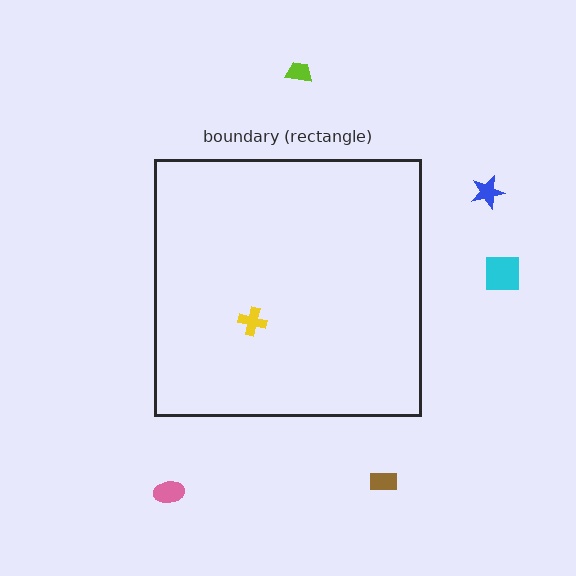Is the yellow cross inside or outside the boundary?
Inside.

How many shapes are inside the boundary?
1 inside, 5 outside.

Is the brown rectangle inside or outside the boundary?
Outside.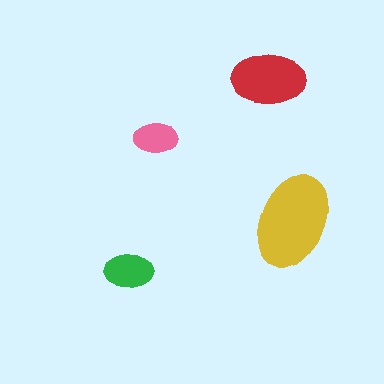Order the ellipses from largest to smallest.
the yellow one, the red one, the green one, the pink one.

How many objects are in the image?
There are 4 objects in the image.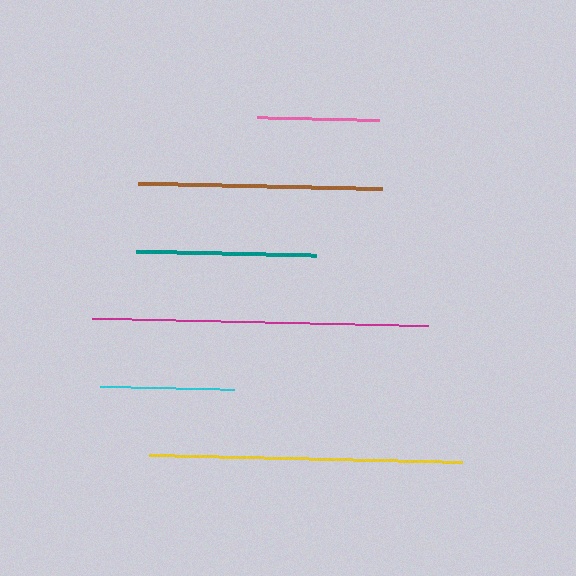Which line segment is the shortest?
The pink line is the shortest at approximately 122 pixels.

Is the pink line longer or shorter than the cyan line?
The cyan line is longer than the pink line.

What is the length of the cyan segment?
The cyan segment is approximately 134 pixels long.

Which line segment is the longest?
The magenta line is the longest at approximately 336 pixels.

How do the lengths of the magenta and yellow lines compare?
The magenta and yellow lines are approximately the same length.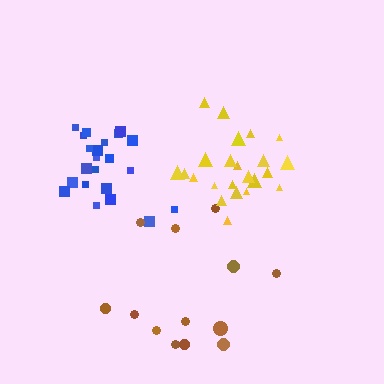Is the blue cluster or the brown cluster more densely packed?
Blue.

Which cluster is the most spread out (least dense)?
Brown.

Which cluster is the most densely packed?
Yellow.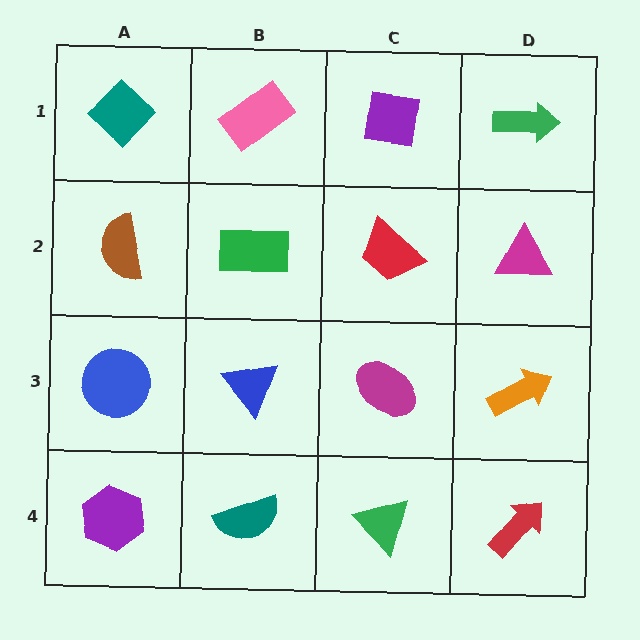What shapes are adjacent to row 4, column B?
A blue triangle (row 3, column B), a purple hexagon (row 4, column A), a green triangle (row 4, column C).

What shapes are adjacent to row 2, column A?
A teal diamond (row 1, column A), a blue circle (row 3, column A), a green rectangle (row 2, column B).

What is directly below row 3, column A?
A purple hexagon.